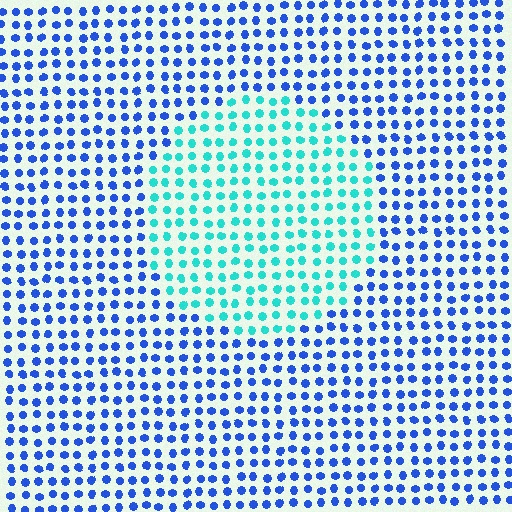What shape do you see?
I see a circle.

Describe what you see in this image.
The image is filled with small blue elements in a uniform arrangement. A circle-shaped region is visible where the elements are tinted to a slightly different hue, forming a subtle color boundary.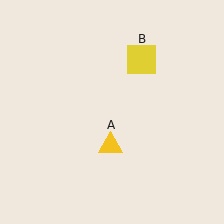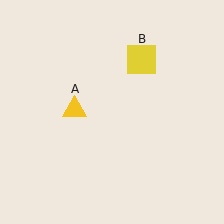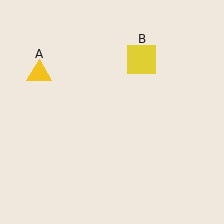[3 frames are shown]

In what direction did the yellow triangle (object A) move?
The yellow triangle (object A) moved up and to the left.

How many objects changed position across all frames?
1 object changed position: yellow triangle (object A).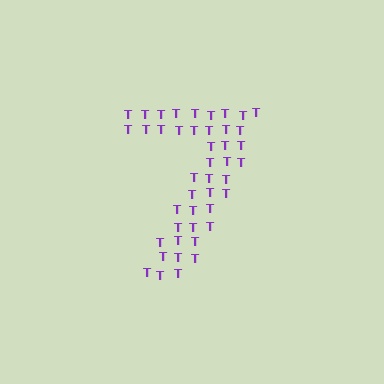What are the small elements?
The small elements are letter T's.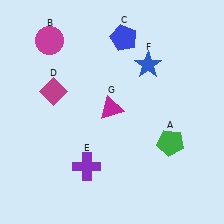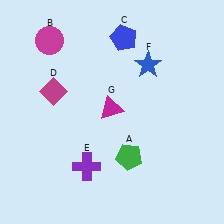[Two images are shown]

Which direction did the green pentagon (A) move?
The green pentagon (A) moved left.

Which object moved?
The green pentagon (A) moved left.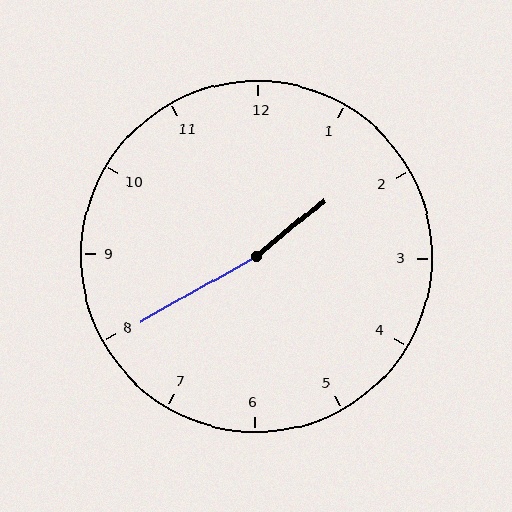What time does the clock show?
1:40.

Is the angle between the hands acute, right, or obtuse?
It is obtuse.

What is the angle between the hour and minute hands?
Approximately 170 degrees.